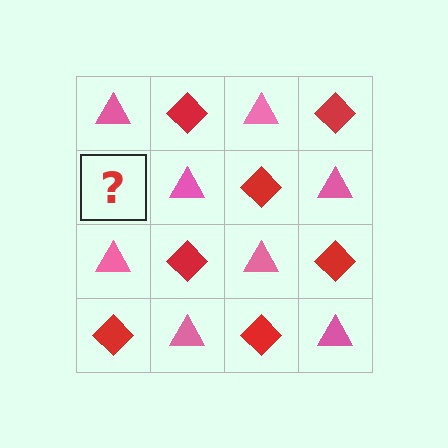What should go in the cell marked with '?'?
The missing cell should contain a red diamond.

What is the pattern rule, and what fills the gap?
The rule is that it alternates pink triangle and red diamond in a checkerboard pattern. The gap should be filled with a red diamond.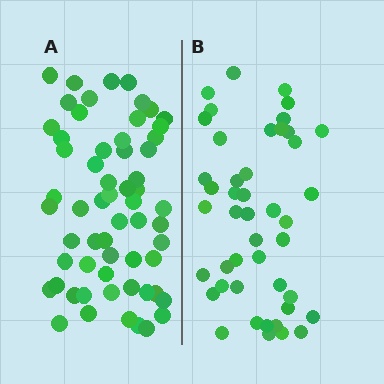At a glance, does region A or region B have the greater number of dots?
Region A (the left region) has more dots.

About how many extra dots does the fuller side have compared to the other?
Region A has approximately 15 more dots than region B.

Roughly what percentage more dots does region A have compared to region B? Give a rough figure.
About 35% more.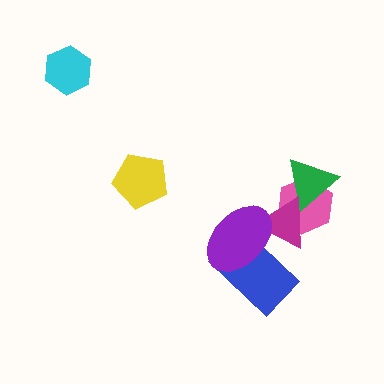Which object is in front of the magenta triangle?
The purple ellipse is in front of the magenta triangle.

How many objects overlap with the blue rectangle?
2 objects overlap with the blue rectangle.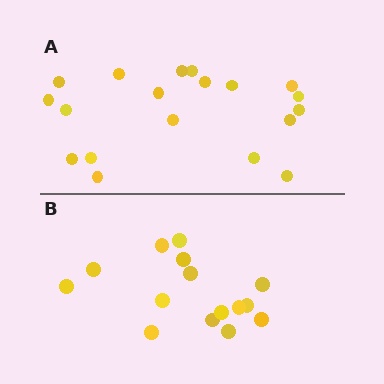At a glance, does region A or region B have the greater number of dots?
Region A (the top region) has more dots.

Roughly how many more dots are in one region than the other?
Region A has about 4 more dots than region B.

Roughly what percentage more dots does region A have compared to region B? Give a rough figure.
About 25% more.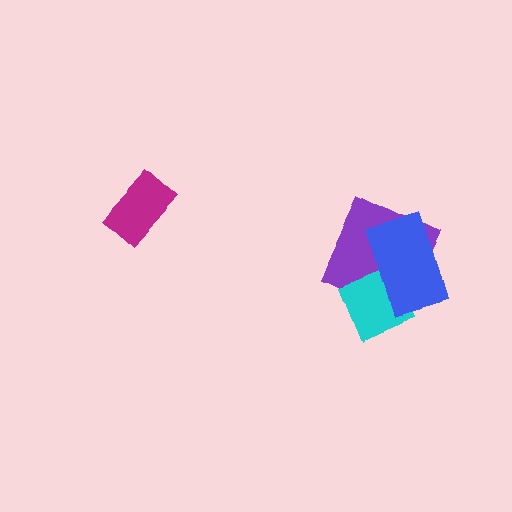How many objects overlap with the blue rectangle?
2 objects overlap with the blue rectangle.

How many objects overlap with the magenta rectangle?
0 objects overlap with the magenta rectangle.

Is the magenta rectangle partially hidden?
No, no other shape covers it.